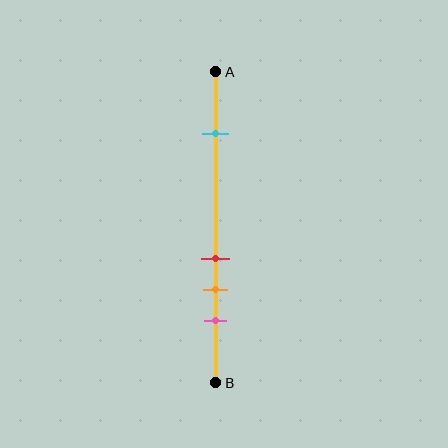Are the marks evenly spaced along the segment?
No, the marks are not evenly spaced.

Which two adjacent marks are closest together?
The red and orange marks are the closest adjacent pair.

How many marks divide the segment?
There are 4 marks dividing the segment.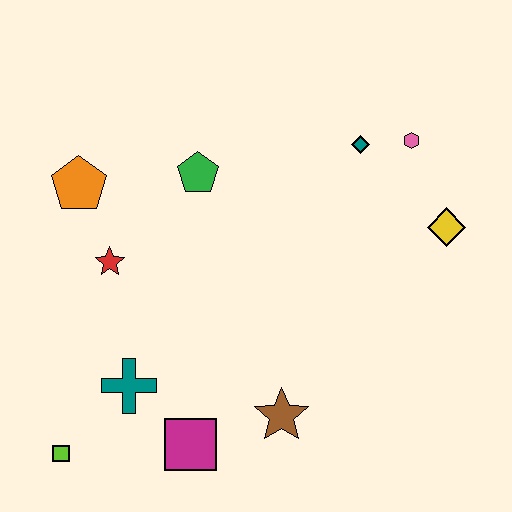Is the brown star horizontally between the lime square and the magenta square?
No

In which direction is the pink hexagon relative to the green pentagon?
The pink hexagon is to the right of the green pentagon.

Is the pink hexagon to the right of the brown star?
Yes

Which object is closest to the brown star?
The magenta square is closest to the brown star.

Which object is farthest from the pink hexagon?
The lime square is farthest from the pink hexagon.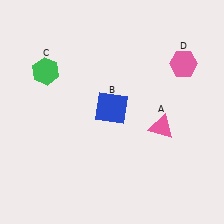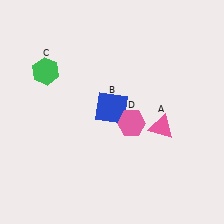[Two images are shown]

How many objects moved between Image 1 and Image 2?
1 object moved between the two images.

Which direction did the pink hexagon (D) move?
The pink hexagon (D) moved down.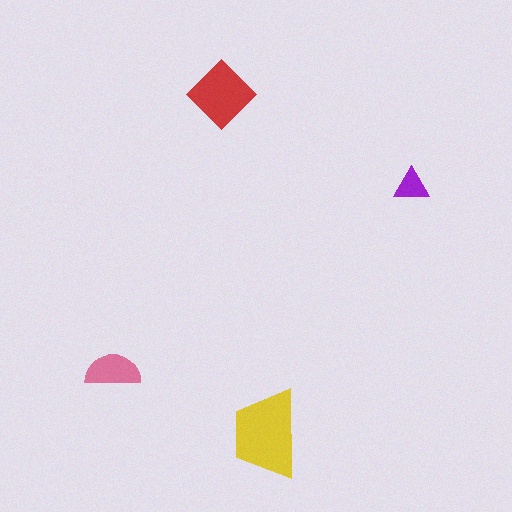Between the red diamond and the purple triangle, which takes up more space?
The red diamond.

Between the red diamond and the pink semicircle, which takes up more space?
The red diamond.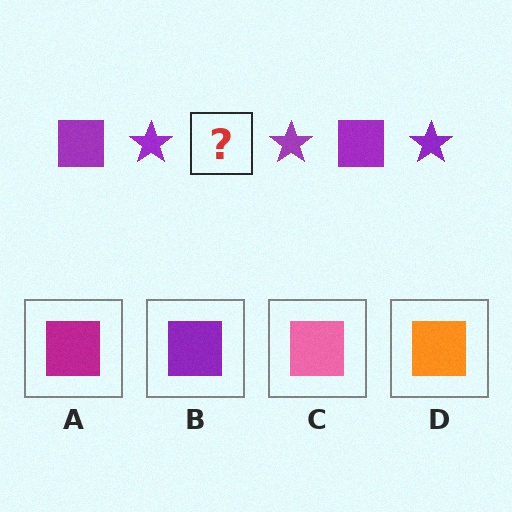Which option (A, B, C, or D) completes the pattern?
B.